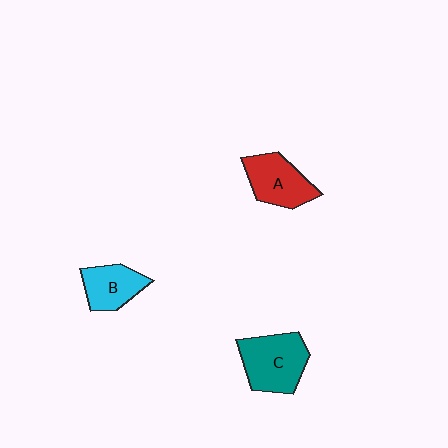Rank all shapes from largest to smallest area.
From largest to smallest: C (teal), A (red), B (cyan).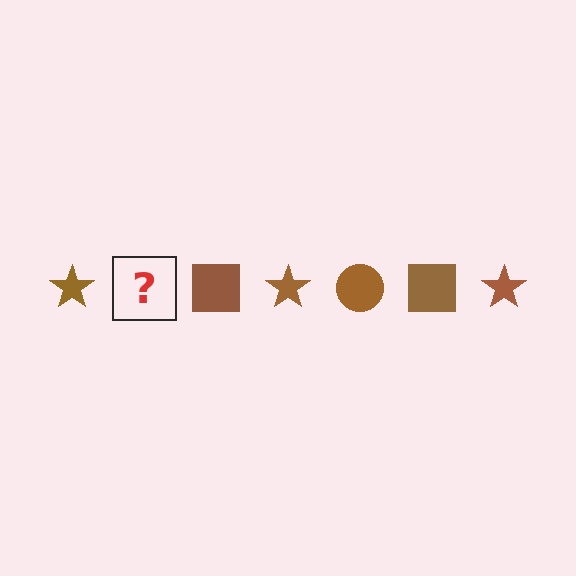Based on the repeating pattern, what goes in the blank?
The blank should be a brown circle.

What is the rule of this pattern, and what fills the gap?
The rule is that the pattern cycles through star, circle, square shapes in brown. The gap should be filled with a brown circle.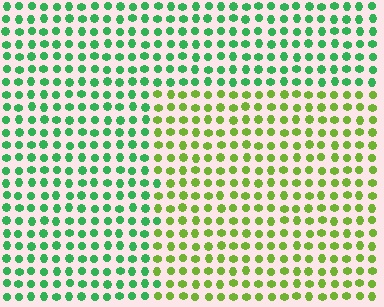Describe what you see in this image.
The image is filled with small green elements in a uniform arrangement. A rectangle-shaped region is visible where the elements are tinted to a slightly different hue, forming a subtle color boundary.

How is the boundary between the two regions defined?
The boundary is defined purely by a slight shift in hue (about 46 degrees). Spacing, size, and orientation are identical on both sides.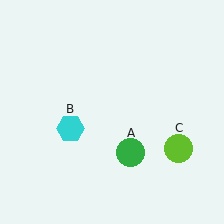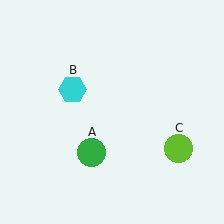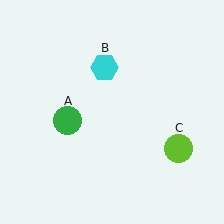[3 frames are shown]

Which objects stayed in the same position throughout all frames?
Lime circle (object C) remained stationary.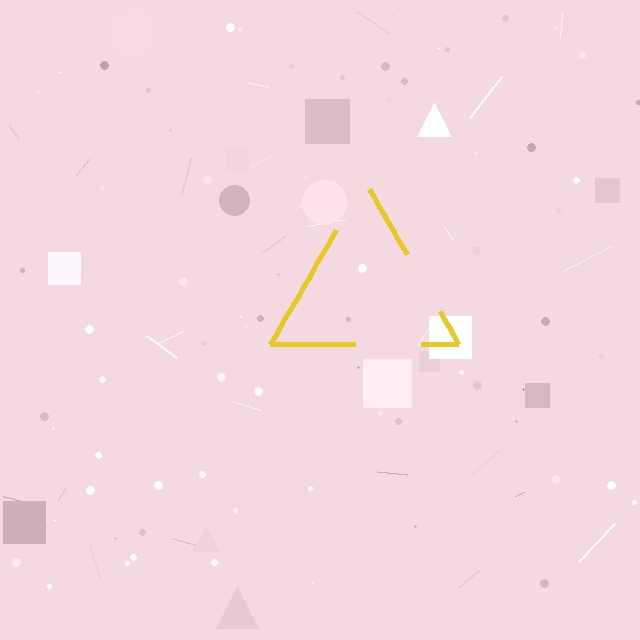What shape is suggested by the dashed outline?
The dashed outline suggests a triangle.